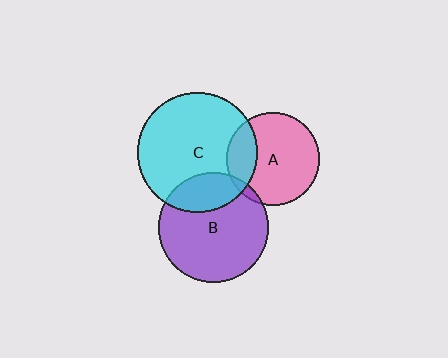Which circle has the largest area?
Circle C (cyan).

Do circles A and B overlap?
Yes.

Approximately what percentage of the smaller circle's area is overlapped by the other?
Approximately 5%.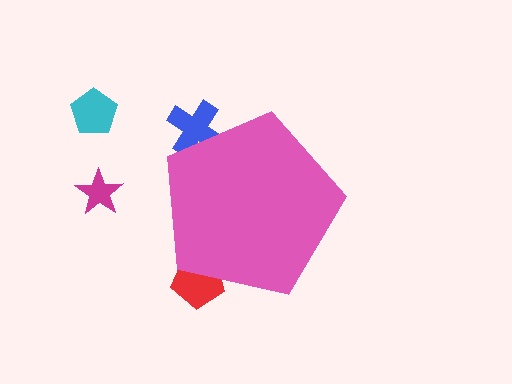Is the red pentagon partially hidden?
Yes, the red pentagon is partially hidden behind the pink pentagon.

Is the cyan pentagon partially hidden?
No, the cyan pentagon is fully visible.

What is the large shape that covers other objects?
A pink pentagon.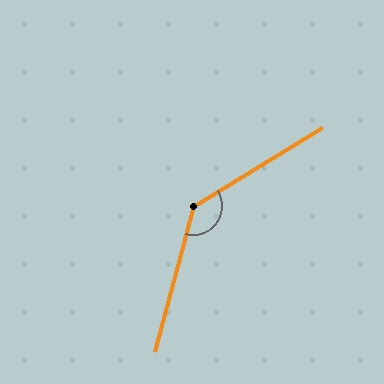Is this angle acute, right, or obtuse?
It is obtuse.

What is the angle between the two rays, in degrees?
Approximately 136 degrees.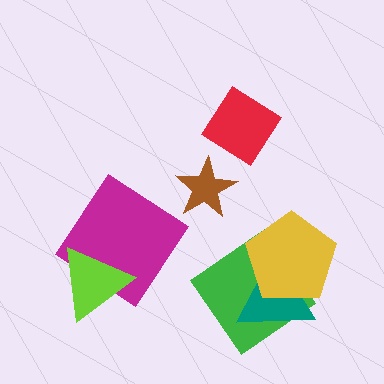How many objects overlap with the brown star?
0 objects overlap with the brown star.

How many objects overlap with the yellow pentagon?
2 objects overlap with the yellow pentagon.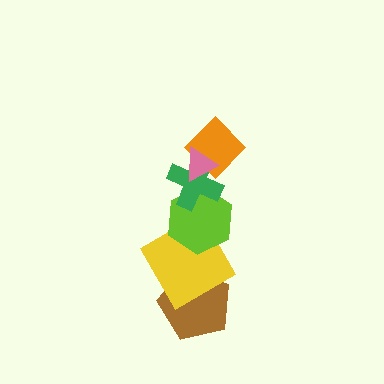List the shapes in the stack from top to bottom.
From top to bottom: the pink triangle, the orange diamond, the green cross, the lime hexagon, the yellow diamond, the brown pentagon.